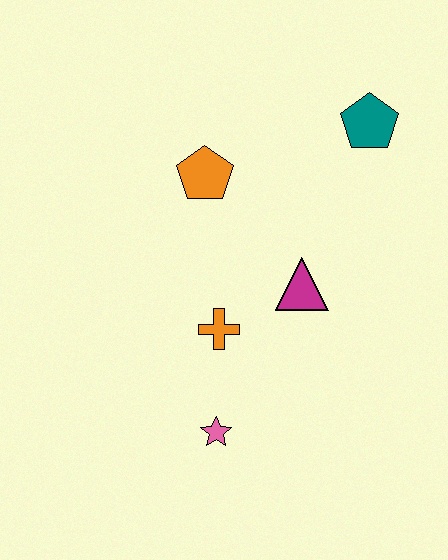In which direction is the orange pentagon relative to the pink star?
The orange pentagon is above the pink star.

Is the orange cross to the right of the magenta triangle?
No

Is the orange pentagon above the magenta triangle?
Yes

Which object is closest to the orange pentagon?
The magenta triangle is closest to the orange pentagon.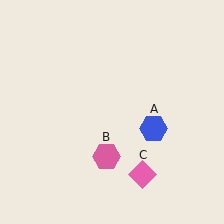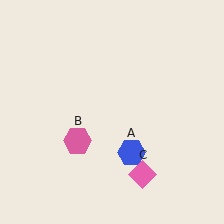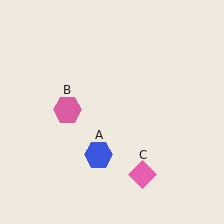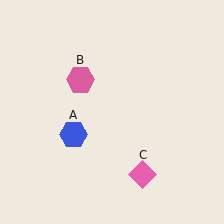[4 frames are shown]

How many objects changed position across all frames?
2 objects changed position: blue hexagon (object A), pink hexagon (object B).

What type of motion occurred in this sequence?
The blue hexagon (object A), pink hexagon (object B) rotated clockwise around the center of the scene.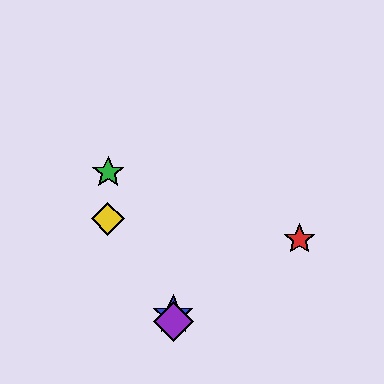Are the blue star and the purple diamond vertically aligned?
Yes, both are at x≈173.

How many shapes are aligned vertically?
2 shapes (the blue star, the purple diamond) are aligned vertically.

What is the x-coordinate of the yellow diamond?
The yellow diamond is at x≈108.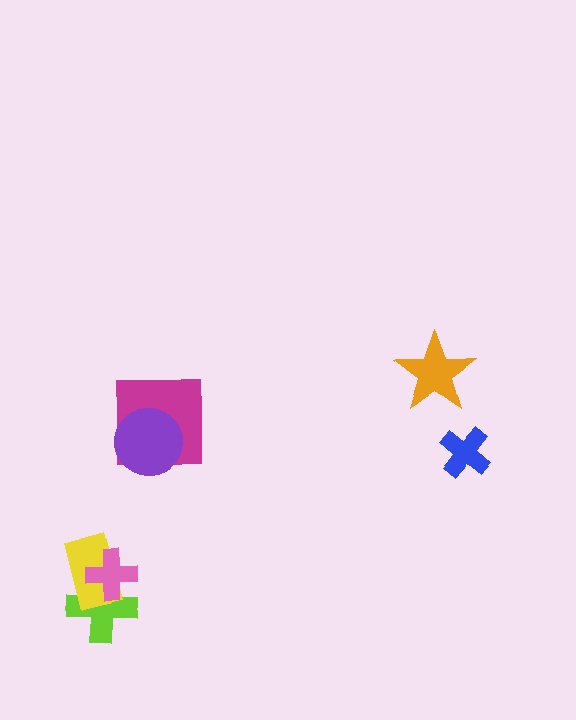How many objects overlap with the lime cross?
2 objects overlap with the lime cross.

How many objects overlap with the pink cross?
2 objects overlap with the pink cross.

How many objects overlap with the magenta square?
1 object overlaps with the magenta square.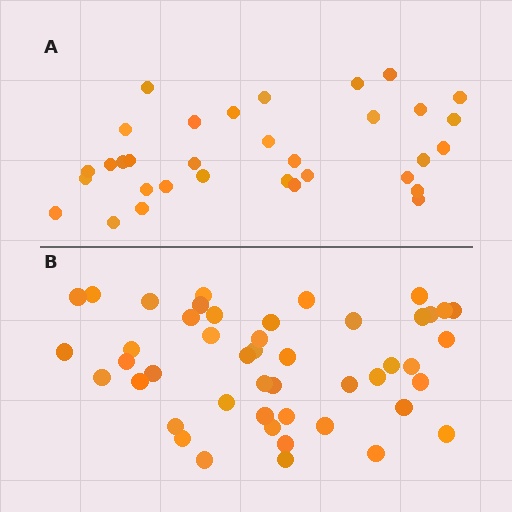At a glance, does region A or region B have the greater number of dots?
Region B (the bottom region) has more dots.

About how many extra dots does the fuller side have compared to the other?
Region B has approximately 15 more dots than region A.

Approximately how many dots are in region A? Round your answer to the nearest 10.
About 30 dots. (The exact count is 33, which rounds to 30.)